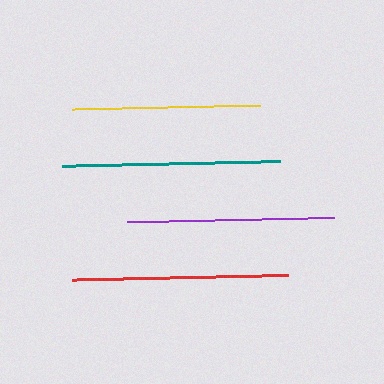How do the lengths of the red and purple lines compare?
The red and purple lines are approximately the same length.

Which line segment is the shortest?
The yellow line is the shortest at approximately 188 pixels.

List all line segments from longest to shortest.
From longest to shortest: teal, red, purple, yellow.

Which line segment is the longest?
The teal line is the longest at approximately 218 pixels.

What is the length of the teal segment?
The teal segment is approximately 218 pixels long.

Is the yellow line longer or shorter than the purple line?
The purple line is longer than the yellow line.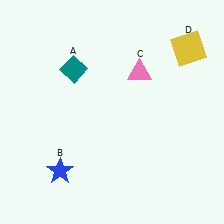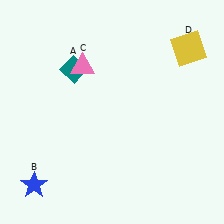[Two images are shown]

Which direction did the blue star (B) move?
The blue star (B) moved left.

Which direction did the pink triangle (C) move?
The pink triangle (C) moved left.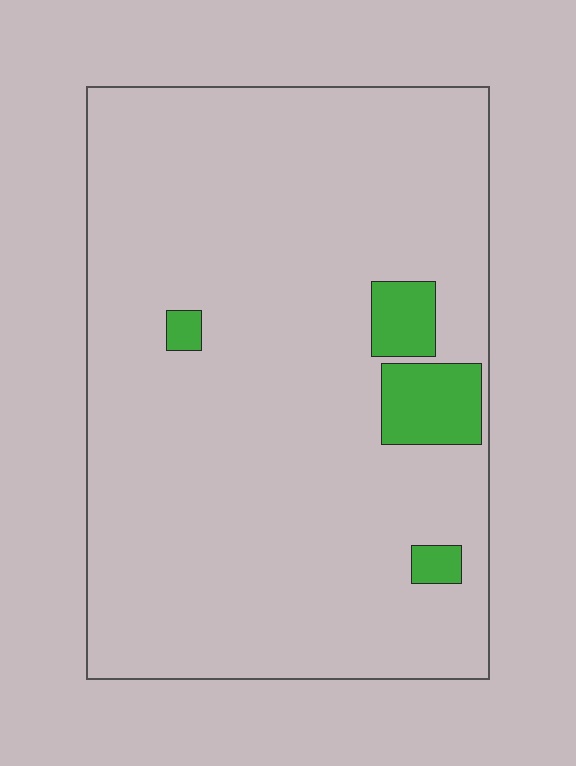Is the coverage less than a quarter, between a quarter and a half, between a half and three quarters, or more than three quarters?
Less than a quarter.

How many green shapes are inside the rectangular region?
4.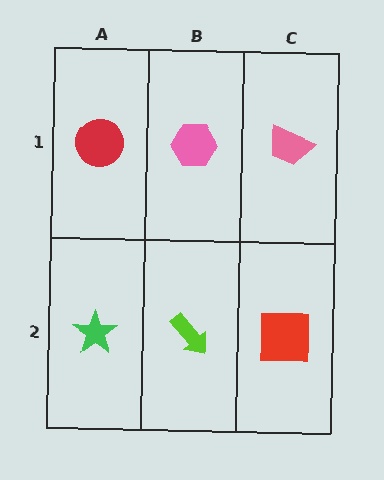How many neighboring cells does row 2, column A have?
2.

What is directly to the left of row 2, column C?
A lime arrow.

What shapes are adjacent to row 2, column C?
A pink trapezoid (row 1, column C), a lime arrow (row 2, column B).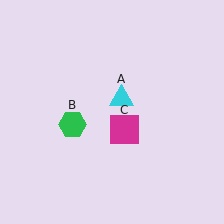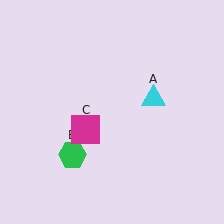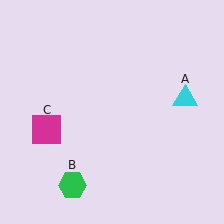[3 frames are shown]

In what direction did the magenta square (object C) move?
The magenta square (object C) moved left.